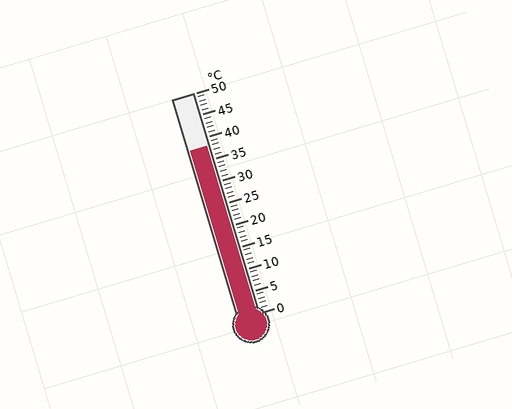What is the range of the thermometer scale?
The thermometer scale ranges from 0°C to 50°C.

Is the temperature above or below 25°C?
The temperature is above 25°C.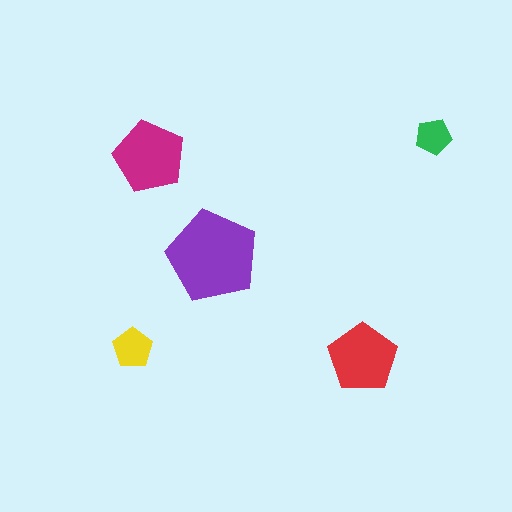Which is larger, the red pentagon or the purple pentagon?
The purple one.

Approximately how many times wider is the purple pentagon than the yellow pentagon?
About 2.5 times wider.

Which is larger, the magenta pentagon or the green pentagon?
The magenta one.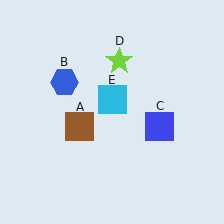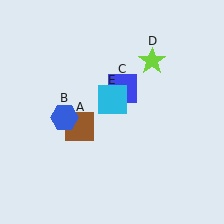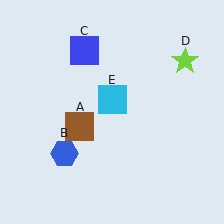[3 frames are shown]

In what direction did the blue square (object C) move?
The blue square (object C) moved up and to the left.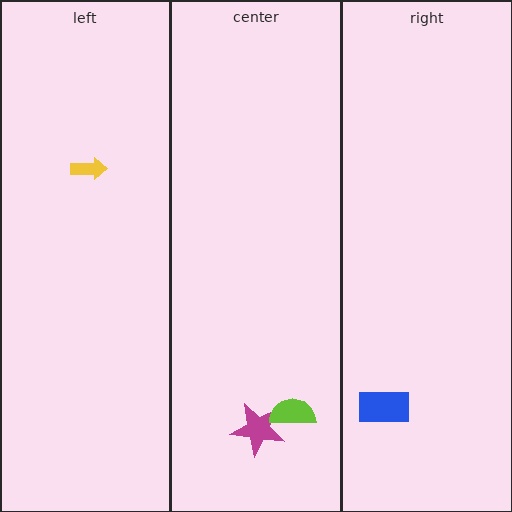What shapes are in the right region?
The blue rectangle.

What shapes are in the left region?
The yellow arrow.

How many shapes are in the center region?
2.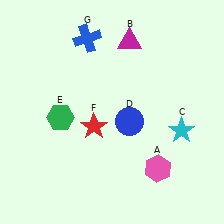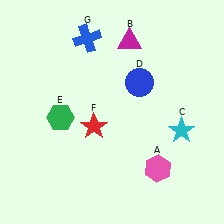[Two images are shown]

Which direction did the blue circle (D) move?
The blue circle (D) moved up.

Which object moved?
The blue circle (D) moved up.